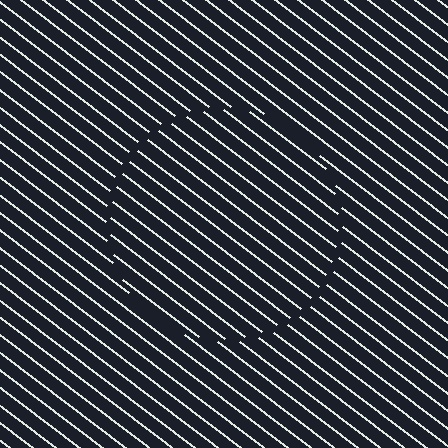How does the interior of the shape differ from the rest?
The interior of the shape contains the same grating, shifted by half a period — the contour is defined by the phase discontinuity where line-ends from the inner and outer gratings abut.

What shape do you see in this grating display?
An illusory circle. The interior of the shape contains the same grating, shifted by half a period — the contour is defined by the phase discontinuity where line-ends from the inner and outer gratings abut.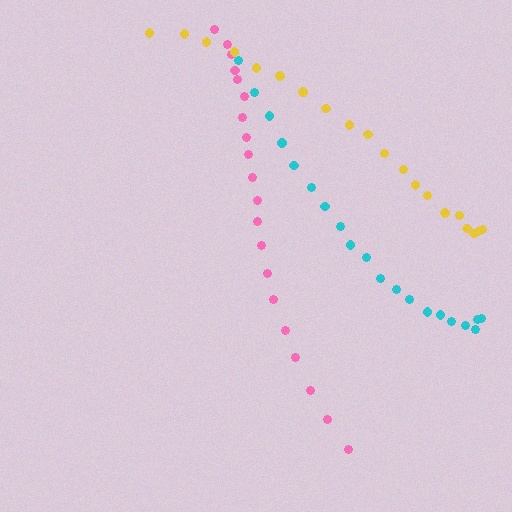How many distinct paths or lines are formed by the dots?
There are 3 distinct paths.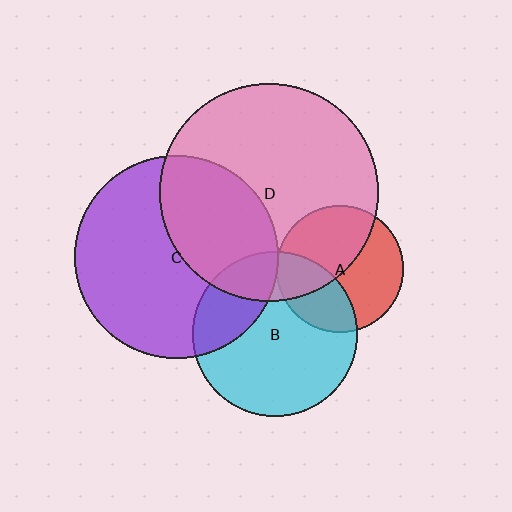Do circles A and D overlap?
Yes.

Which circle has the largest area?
Circle D (pink).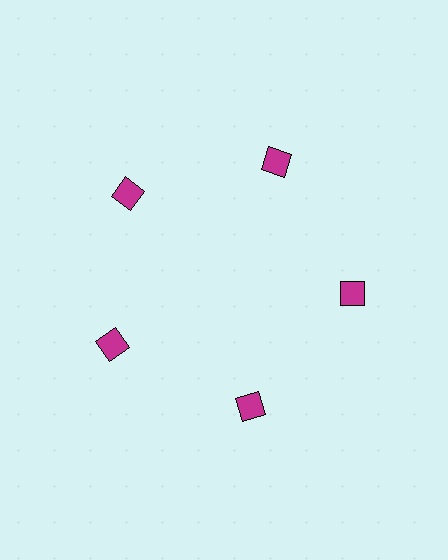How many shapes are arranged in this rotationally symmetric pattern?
There are 5 shapes, arranged in 5 groups of 1.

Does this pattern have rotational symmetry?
Yes, this pattern has 5-fold rotational symmetry. It looks the same after rotating 72 degrees around the center.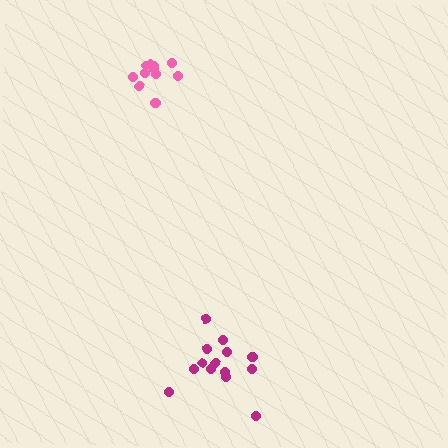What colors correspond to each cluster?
The clusters are colored: magenta, pink.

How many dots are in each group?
Group 1: 15 dots, Group 2: 12 dots (27 total).